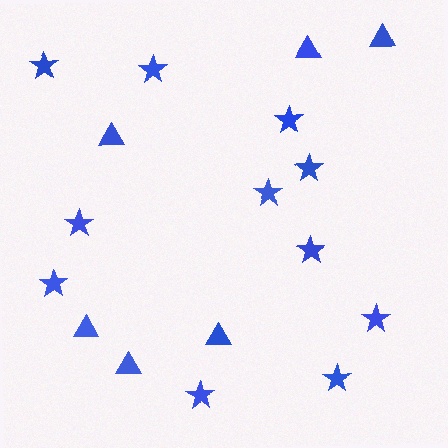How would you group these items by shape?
There are 2 groups: one group of triangles (6) and one group of stars (11).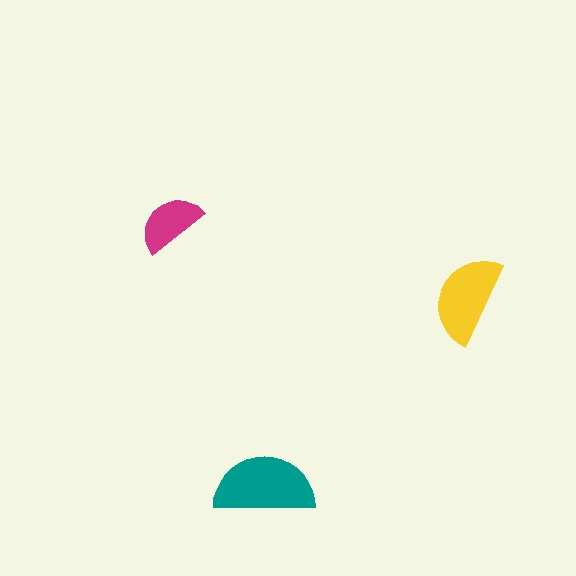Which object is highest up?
The magenta semicircle is topmost.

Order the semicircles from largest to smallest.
the teal one, the yellow one, the magenta one.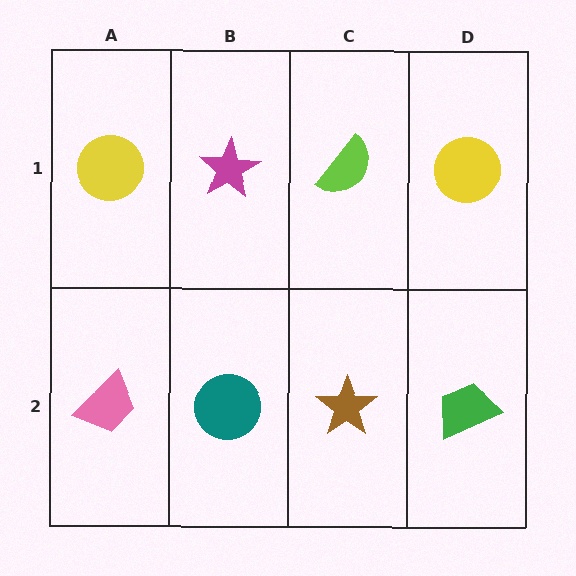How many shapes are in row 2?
4 shapes.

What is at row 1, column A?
A yellow circle.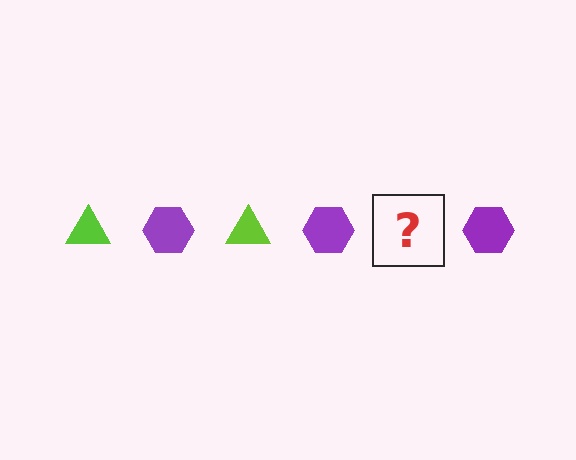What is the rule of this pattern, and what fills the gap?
The rule is that the pattern alternates between lime triangle and purple hexagon. The gap should be filled with a lime triangle.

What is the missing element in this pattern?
The missing element is a lime triangle.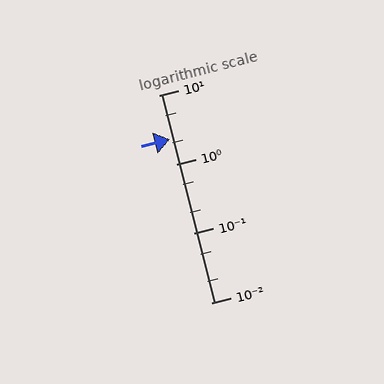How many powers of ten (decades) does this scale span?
The scale spans 3 decades, from 0.01 to 10.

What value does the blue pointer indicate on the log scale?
The pointer indicates approximately 2.3.